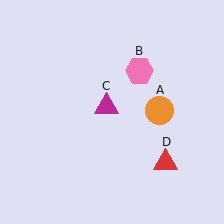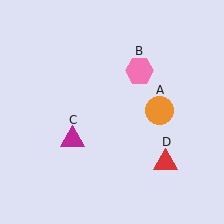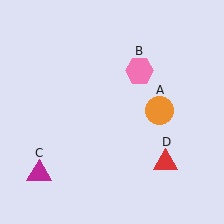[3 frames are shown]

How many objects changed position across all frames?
1 object changed position: magenta triangle (object C).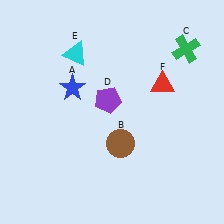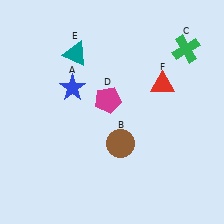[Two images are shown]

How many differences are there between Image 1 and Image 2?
There are 2 differences between the two images.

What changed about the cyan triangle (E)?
In Image 1, E is cyan. In Image 2, it changed to teal.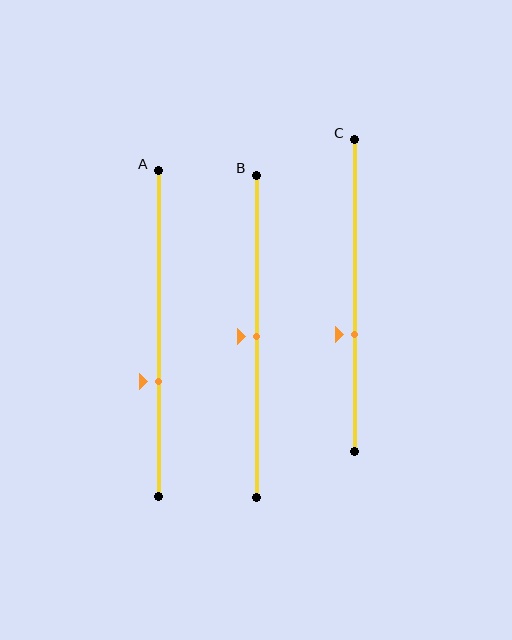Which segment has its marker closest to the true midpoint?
Segment B has its marker closest to the true midpoint.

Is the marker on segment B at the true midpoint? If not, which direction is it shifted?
Yes, the marker on segment B is at the true midpoint.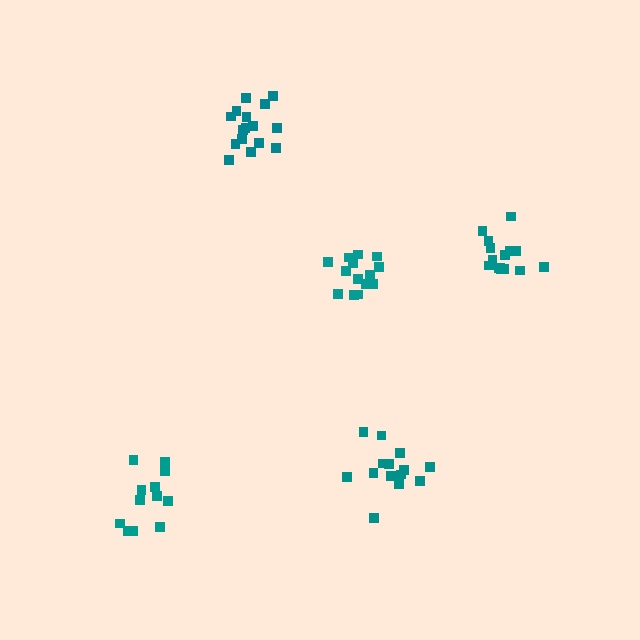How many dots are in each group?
Group 1: 16 dots, Group 2: 14 dots, Group 3: 16 dots, Group 4: 14 dots, Group 5: 12 dots (72 total).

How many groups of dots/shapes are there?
There are 5 groups.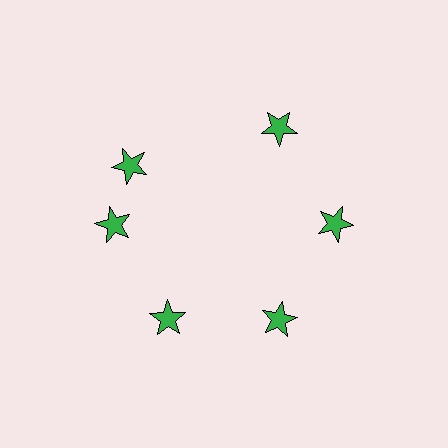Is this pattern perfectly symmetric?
No. The 6 green stars are arranged in a ring, but one element near the 11 o'clock position is rotated out of alignment along the ring, breaking the 6-fold rotational symmetry.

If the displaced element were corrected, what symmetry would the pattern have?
It would have 6-fold rotational symmetry — the pattern would map onto itself every 60 degrees.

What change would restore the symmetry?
The symmetry would be restored by rotating it back into even spacing with its neighbors so that all 6 stars sit at equal angles and equal distance from the center.